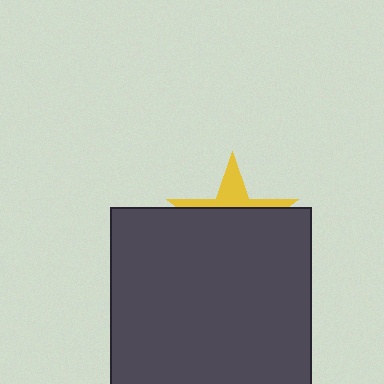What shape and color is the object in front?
The object in front is a dark gray square.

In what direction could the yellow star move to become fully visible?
The yellow star could move up. That would shift it out from behind the dark gray square entirely.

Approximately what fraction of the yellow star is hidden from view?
Roughly 68% of the yellow star is hidden behind the dark gray square.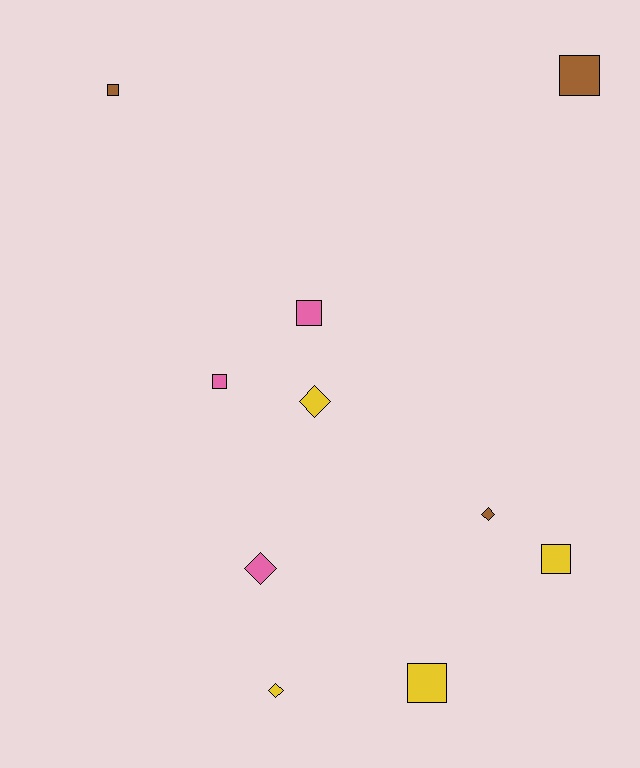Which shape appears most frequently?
Square, with 6 objects.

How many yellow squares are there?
There are 2 yellow squares.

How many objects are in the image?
There are 10 objects.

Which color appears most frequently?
Yellow, with 4 objects.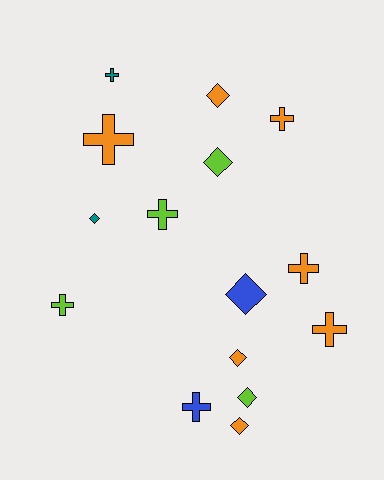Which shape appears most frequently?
Cross, with 8 objects.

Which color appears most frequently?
Orange, with 7 objects.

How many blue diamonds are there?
There is 1 blue diamond.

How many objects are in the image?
There are 15 objects.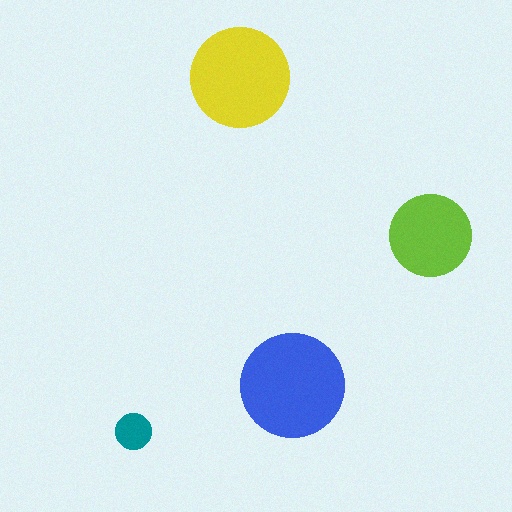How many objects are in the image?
There are 4 objects in the image.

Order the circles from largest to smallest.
the blue one, the yellow one, the lime one, the teal one.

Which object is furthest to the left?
The teal circle is leftmost.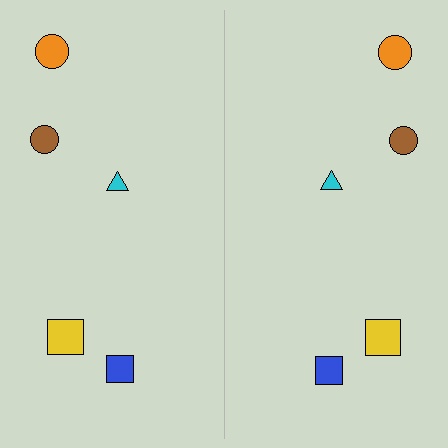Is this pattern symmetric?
Yes, this pattern has bilateral (reflection) symmetry.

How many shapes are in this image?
There are 10 shapes in this image.